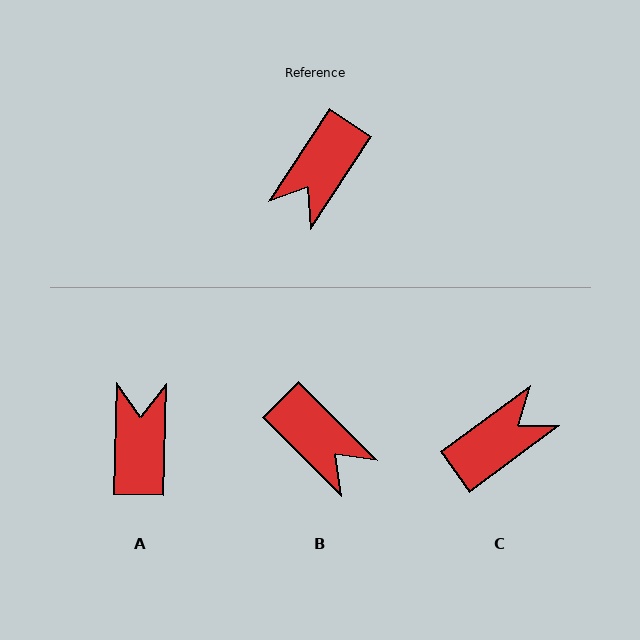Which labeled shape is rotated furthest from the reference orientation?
C, about 160 degrees away.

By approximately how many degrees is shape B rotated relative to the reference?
Approximately 79 degrees counter-clockwise.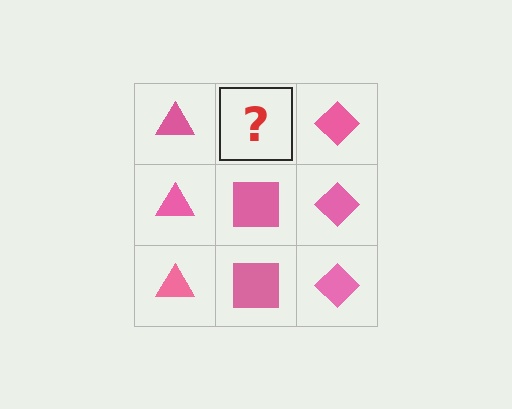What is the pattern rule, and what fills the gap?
The rule is that each column has a consistent shape. The gap should be filled with a pink square.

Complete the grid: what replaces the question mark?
The question mark should be replaced with a pink square.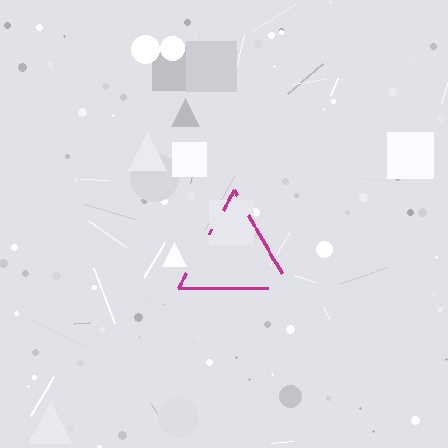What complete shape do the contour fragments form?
The contour fragments form a triangle.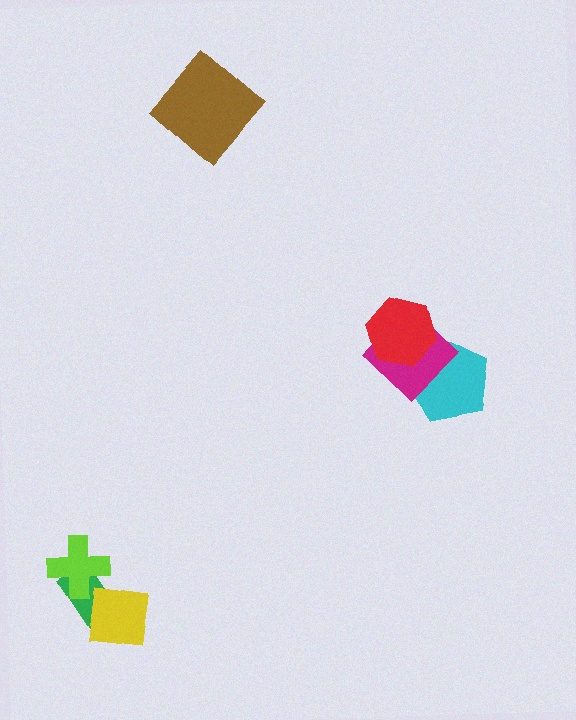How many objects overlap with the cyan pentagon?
2 objects overlap with the cyan pentagon.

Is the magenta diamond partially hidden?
Yes, it is partially covered by another shape.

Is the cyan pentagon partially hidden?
Yes, it is partially covered by another shape.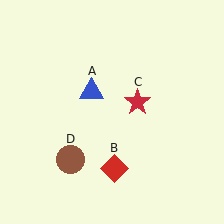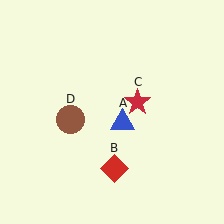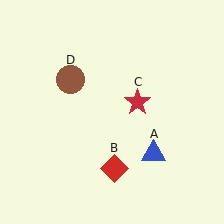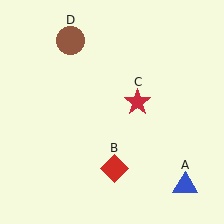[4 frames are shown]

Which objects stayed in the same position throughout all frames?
Red diamond (object B) and red star (object C) remained stationary.